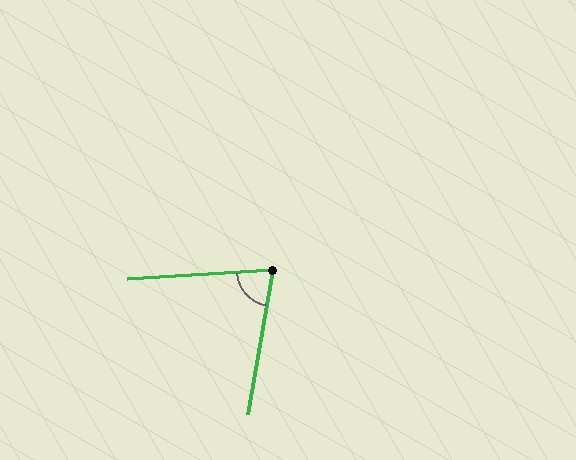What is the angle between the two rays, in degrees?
Approximately 77 degrees.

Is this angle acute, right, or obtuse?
It is acute.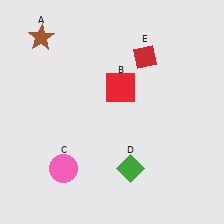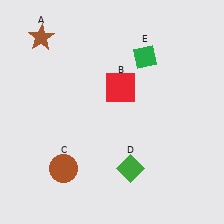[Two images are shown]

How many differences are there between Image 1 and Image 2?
There are 2 differences between the two images.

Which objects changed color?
C changed from pink to brown. E changed from red to green.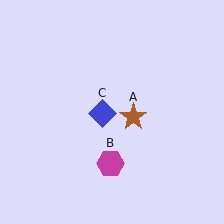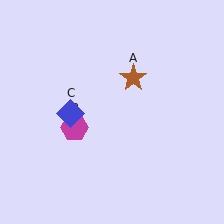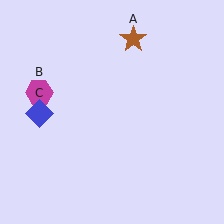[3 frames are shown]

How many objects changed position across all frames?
3 objects changed position: brown star (object A), magenta hexagon (object B), blue diamond (object C).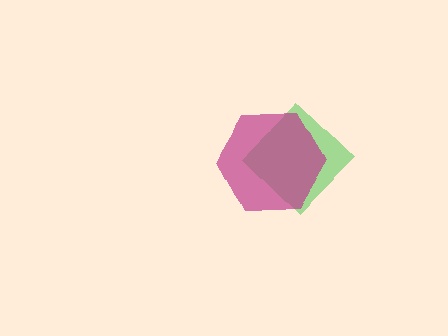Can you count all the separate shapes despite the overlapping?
Yes, there are 2 separate shapes.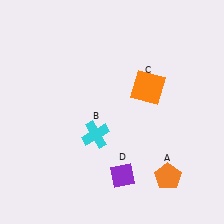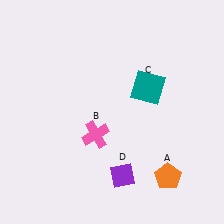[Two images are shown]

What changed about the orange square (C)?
In Image 1, C is orange. In Image 2, it changed to teal.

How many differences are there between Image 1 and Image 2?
There are 2 differences between the two images.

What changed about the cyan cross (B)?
In Image 1, B is cyan. In Image 2, it changed to pink.